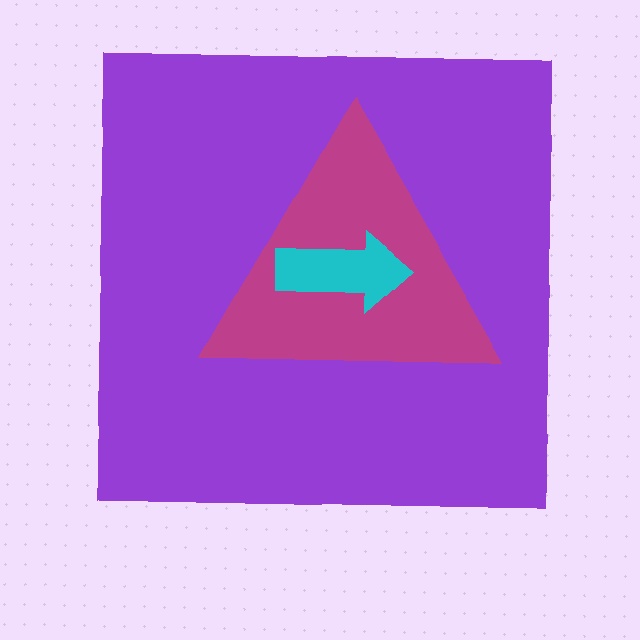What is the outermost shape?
The purple square.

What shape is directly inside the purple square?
The magenta triangle.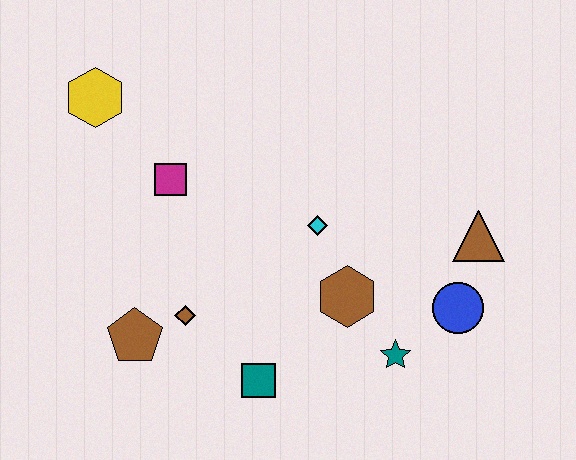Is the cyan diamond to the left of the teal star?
Yes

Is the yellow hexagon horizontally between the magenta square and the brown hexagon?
No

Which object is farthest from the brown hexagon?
The yellow hexagon is farthest from the brown hexagon.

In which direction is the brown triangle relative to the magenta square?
The brown triangle is to the right of the magenta square.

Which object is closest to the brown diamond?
The brown pentagon is closest to the brown diamond.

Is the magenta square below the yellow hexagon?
Yes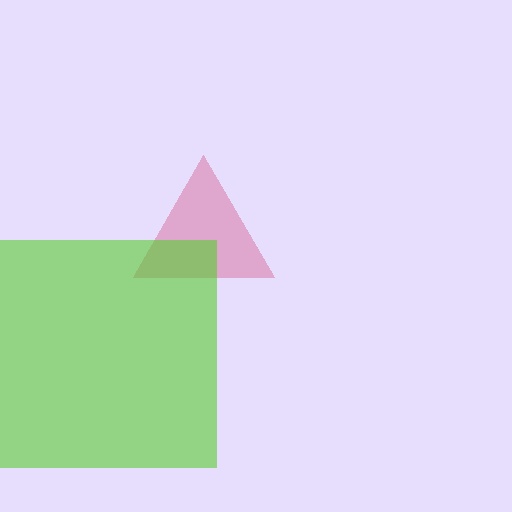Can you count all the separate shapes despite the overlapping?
Yes, there are 2 separate shapes.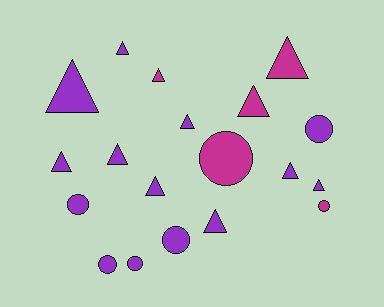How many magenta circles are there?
There are 2 magenta circles.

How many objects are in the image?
There are 19 objects.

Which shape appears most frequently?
Triangle, with 12 objects.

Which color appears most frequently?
Purple, with 14 objects.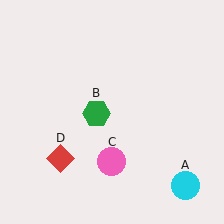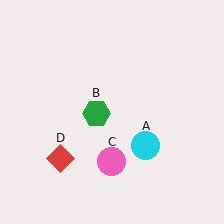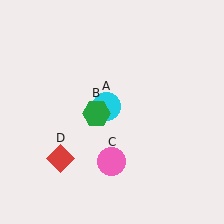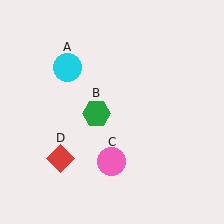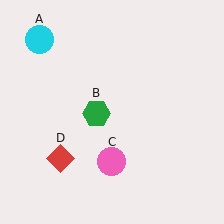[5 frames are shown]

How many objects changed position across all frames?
1 object changed position: cyan circle (object A).